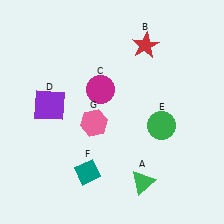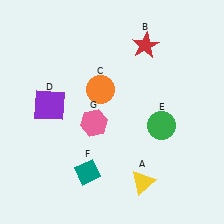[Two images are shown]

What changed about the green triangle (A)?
In Image 1, A is green. In Image 2, it changed to yellow.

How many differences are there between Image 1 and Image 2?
There are 2 differences between the two images.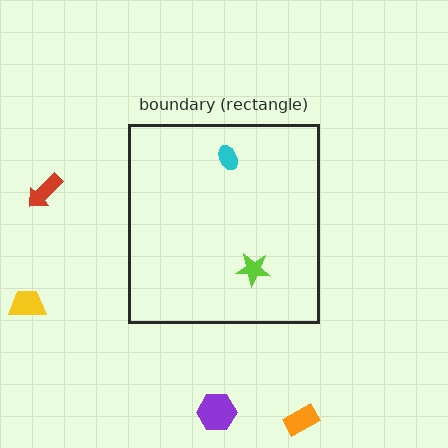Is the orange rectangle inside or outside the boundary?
Outside.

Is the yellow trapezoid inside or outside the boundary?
Outside.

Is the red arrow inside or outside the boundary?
Outside.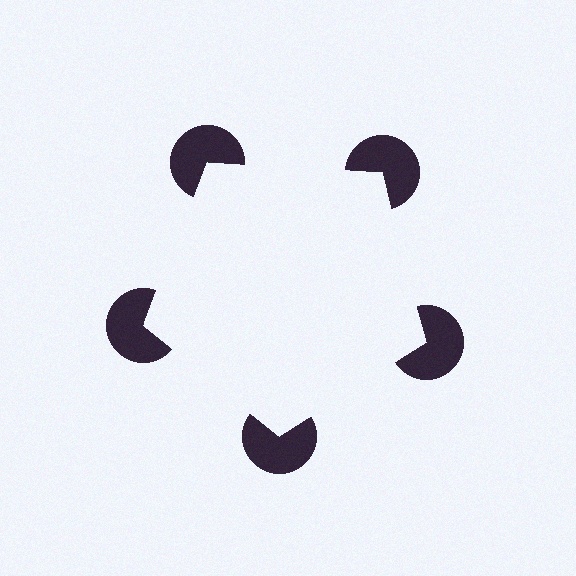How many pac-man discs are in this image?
There are 5 — one at each vertex of the illusory pentagon.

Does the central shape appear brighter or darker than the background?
It typically appears slightly brighter than the background, even though no actual brightness change is drawn.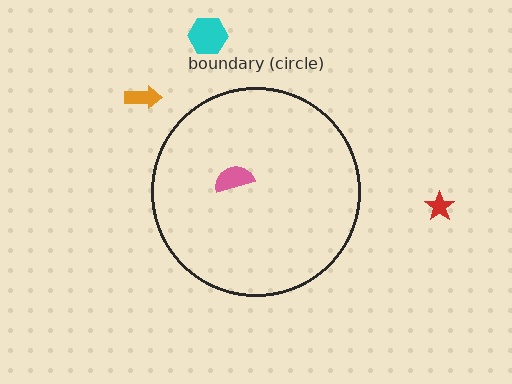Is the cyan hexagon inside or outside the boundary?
Outside.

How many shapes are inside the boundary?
1 inside, 3 outside.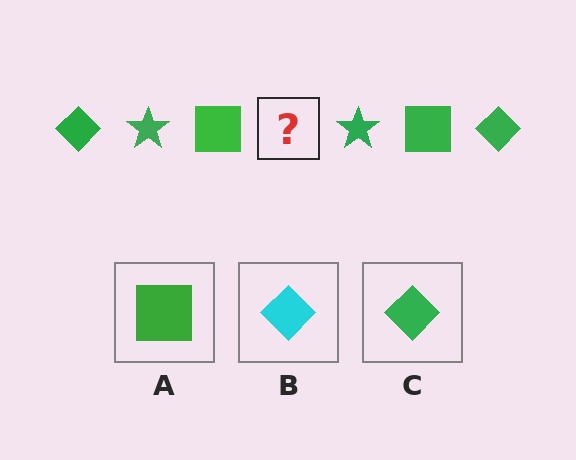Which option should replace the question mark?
Option C.